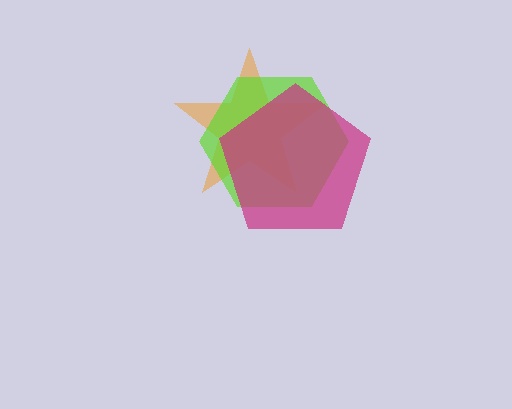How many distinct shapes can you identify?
There are 3 distinct shapes: an orange star, a lime hexagon, a magenta pentagon.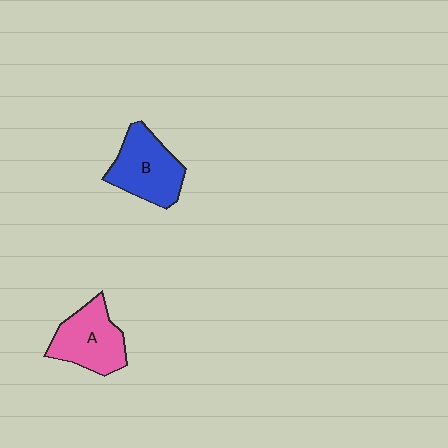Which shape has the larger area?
Shape B (blue).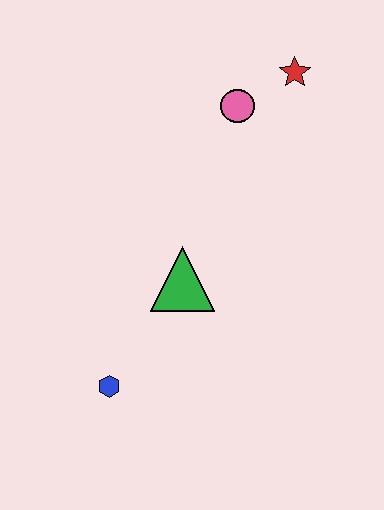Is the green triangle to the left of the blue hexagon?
No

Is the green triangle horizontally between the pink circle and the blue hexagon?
Yes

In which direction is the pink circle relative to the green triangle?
The pink circle is above the green triangle.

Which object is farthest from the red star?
The blue hexagon is farthest from the red star.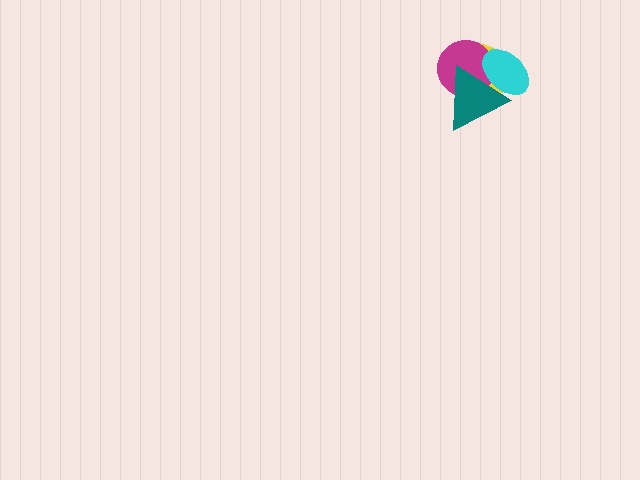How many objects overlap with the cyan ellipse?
3 objects overlap with the cyan ellipse.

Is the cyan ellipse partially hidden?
Yes, it is partially covered by another shape.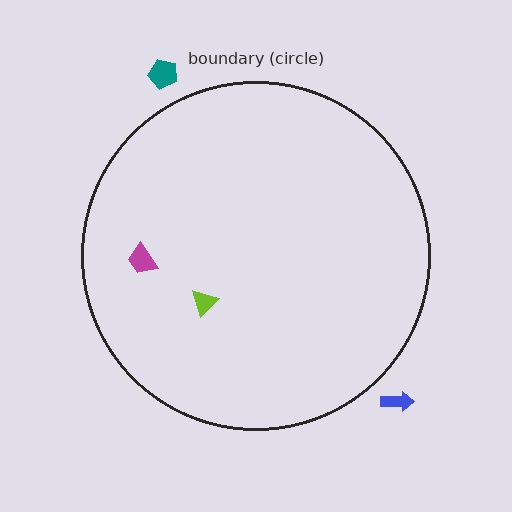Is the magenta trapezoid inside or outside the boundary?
Inside.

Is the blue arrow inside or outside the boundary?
Outside.